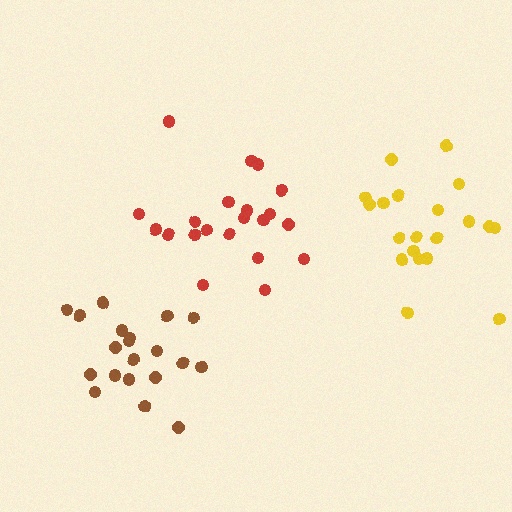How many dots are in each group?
Group 1: 20 dots, Group 2: 20 dots, Group 3: 21 dots (61 total).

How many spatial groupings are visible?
There are 3 spatial groupings.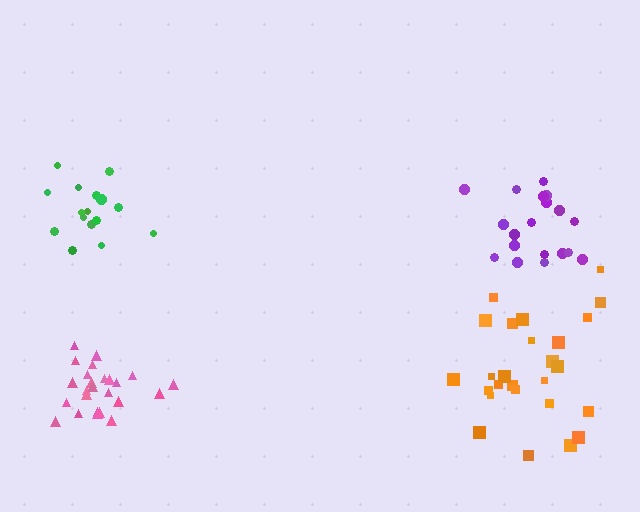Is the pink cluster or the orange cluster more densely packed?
Pink.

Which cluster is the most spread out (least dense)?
Orange.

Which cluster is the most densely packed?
Pink.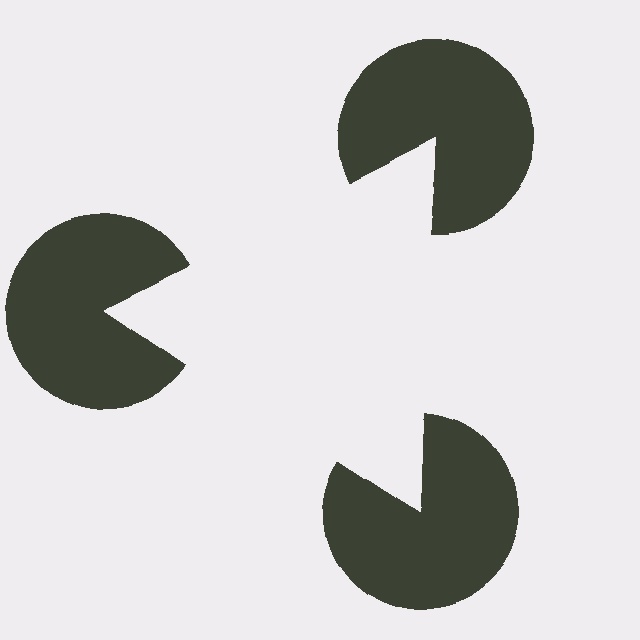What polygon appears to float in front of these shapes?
An illusory triangle — its edges are inferred from the aligned wedge cuts in the pac-man discs, not physically drawn.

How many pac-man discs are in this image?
There are 3 — one at each vertex of the illusory triangle.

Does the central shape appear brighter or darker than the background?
It typically appears slightly brighter than the background, even though no actual brightness change is drawn.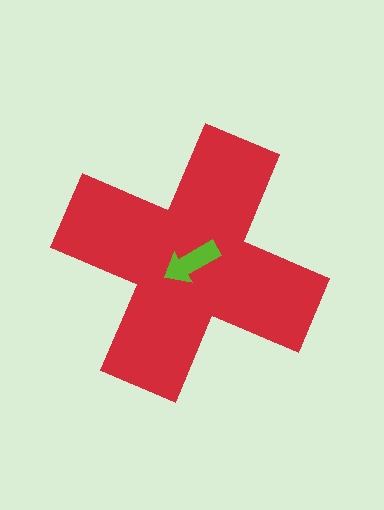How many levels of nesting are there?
2.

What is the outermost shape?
The red cross.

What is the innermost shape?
The lime arrow.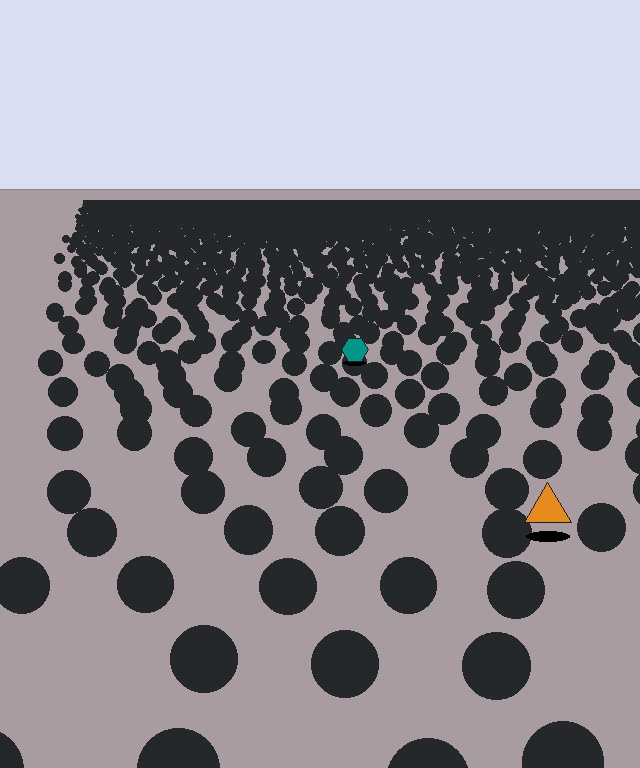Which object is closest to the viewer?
The orange triangle is closest. The texture marks near it are larger and more spread out.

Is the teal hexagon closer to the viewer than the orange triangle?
No. The orange triangle is closer — you can tell from the texture gradient: the ground texture is coarser near it.